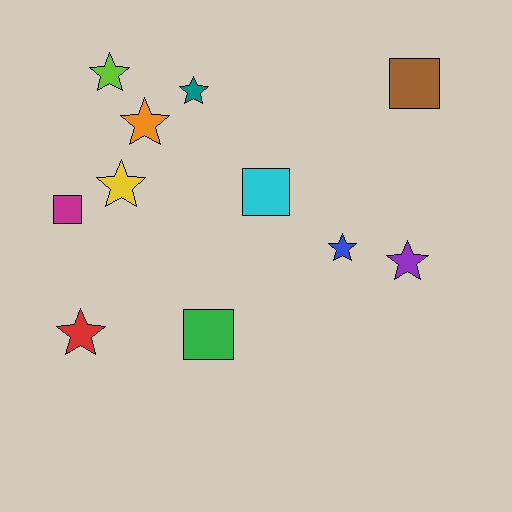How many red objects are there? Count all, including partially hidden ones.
There is 1 red object.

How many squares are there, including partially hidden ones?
There are 4 squares.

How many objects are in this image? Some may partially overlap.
There are 11 objects.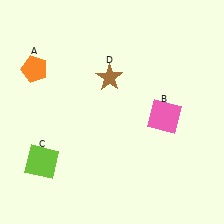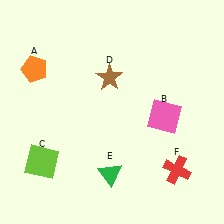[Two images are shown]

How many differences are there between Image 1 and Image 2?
There are 2 differences between the two images.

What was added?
A green triangle (E), a red cross (F) were added in Image 2.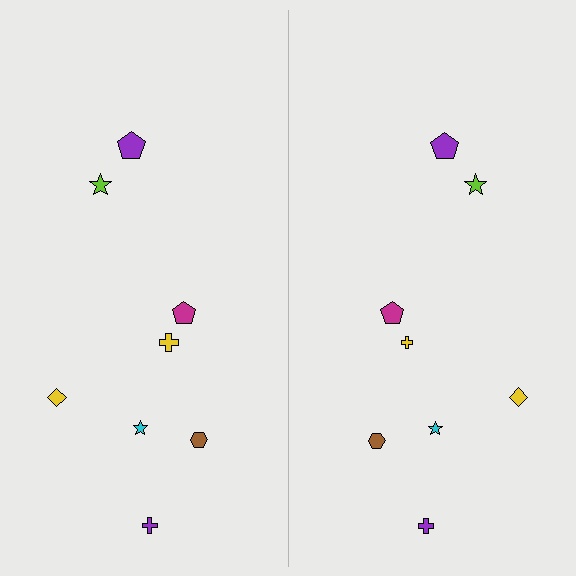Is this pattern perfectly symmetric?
No, the pattern is not perfectly symmetric. The yellow cross on the right side has a different size than its mirror counterpart.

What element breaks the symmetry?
The yellow cross on the right side has a different size than its mirror counterpart.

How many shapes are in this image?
There are 16 shapes in this image.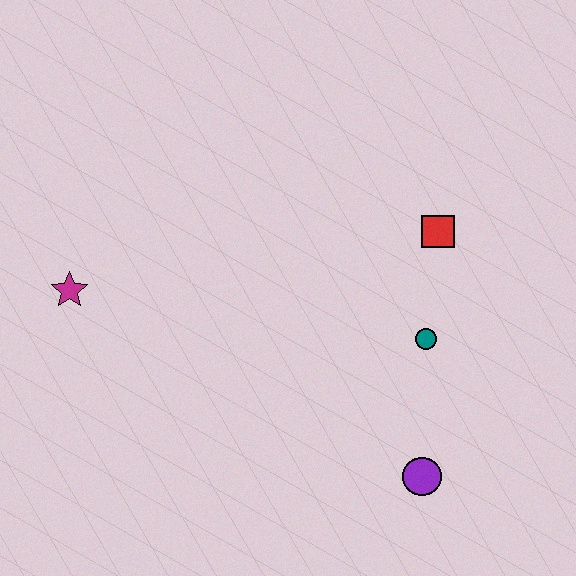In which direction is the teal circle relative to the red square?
The teal circle is below the red square.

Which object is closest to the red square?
The teal circle is closest to the red square.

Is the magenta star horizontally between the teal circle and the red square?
No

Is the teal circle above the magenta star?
No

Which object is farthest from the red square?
The magenta star is farthest from the red square.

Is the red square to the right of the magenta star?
Yes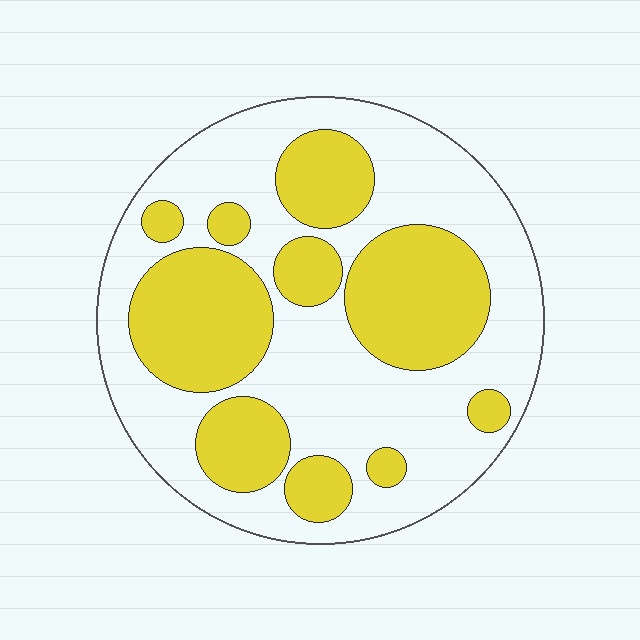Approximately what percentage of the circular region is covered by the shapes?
Approximately 40%.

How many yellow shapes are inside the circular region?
10.